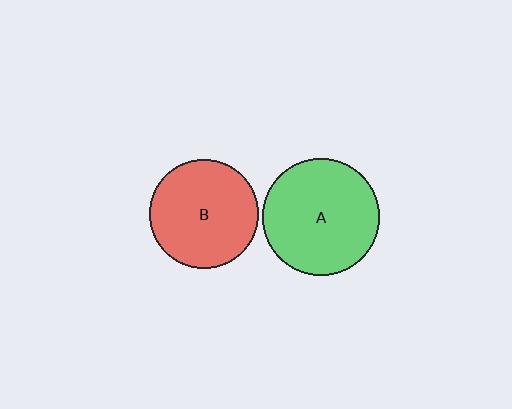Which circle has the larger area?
Circle A (green).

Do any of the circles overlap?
No, none of the circles overlap.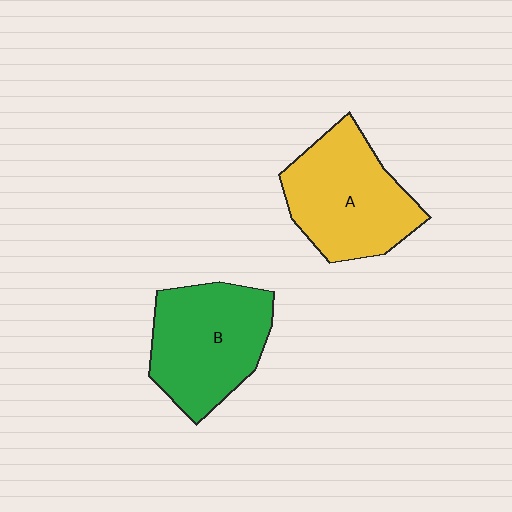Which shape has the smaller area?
Shape B (green).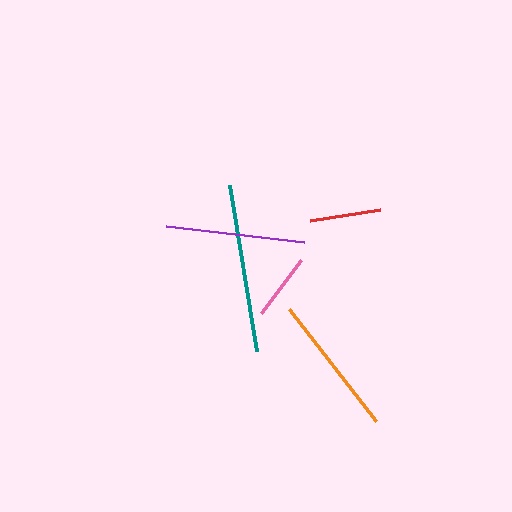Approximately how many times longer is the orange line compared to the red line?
The orange line is approximately 2.0 times the length of the red line.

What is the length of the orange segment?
The orange segment is approximately 142 pixels long.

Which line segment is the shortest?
The pink line is the shortest at approximately 66 pixels.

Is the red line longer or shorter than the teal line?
The teal line is longer than the red line.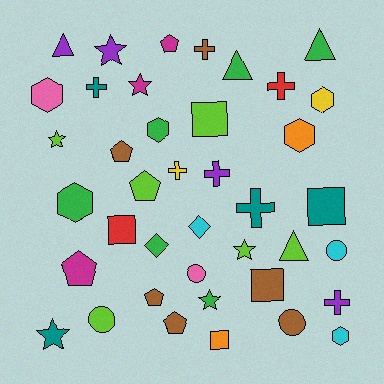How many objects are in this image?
There are 40 objects.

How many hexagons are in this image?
There are 6 hexagons.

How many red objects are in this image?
There are 2 red objects.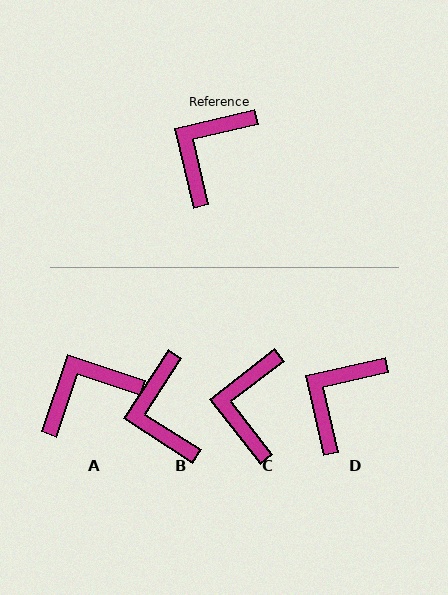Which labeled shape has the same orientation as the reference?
D.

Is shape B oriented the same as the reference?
No, it is off by about 44 degrees.